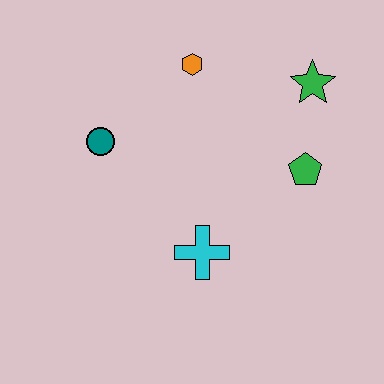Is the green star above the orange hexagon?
No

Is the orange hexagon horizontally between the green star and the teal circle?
Yes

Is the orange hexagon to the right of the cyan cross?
No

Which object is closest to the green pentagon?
The green star is closest to the green pentagon.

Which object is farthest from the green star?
The teal circle is farthest from the green star.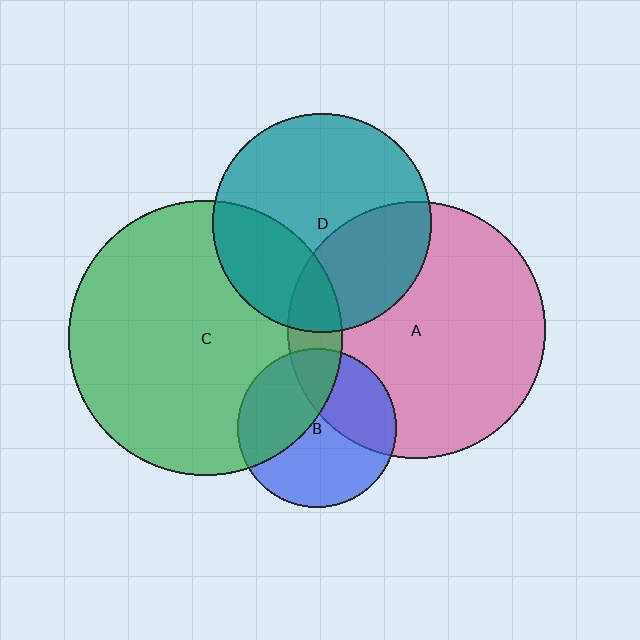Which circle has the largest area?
Circle C (green).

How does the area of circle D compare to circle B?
Approximately 1.9 times.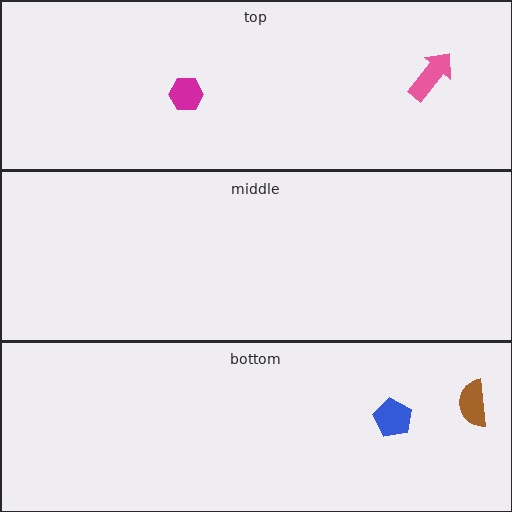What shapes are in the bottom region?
The brown semicircle, the blue pentagon.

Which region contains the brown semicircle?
The bottom region.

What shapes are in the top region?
The magenta hexagon, the pink arrow.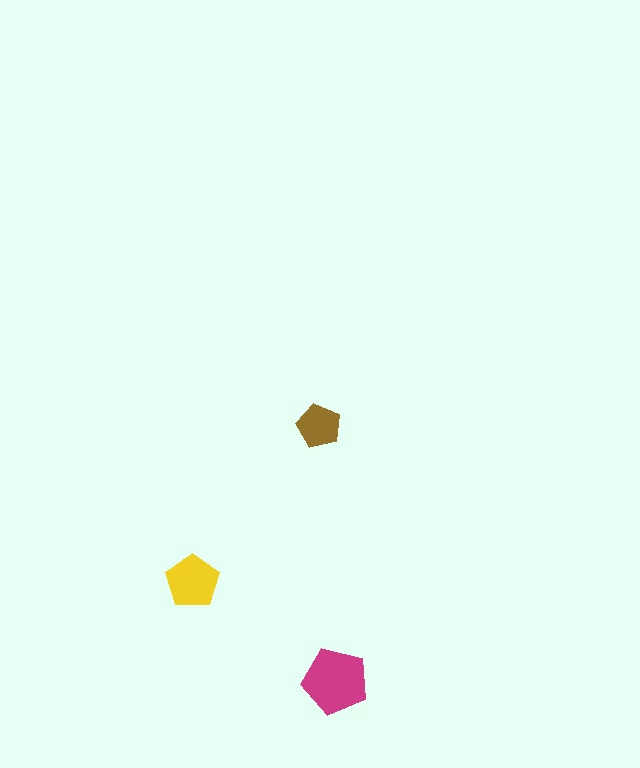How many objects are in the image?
There are 3 objects in the image.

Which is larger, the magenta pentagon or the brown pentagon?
The magenta one.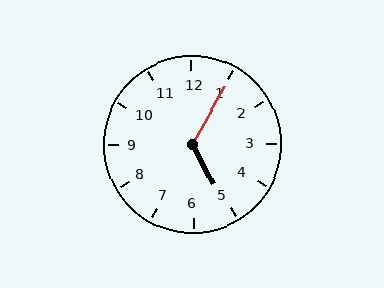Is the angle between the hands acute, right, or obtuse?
It is obtuse.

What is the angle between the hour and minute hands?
Approximately 122 degrees.